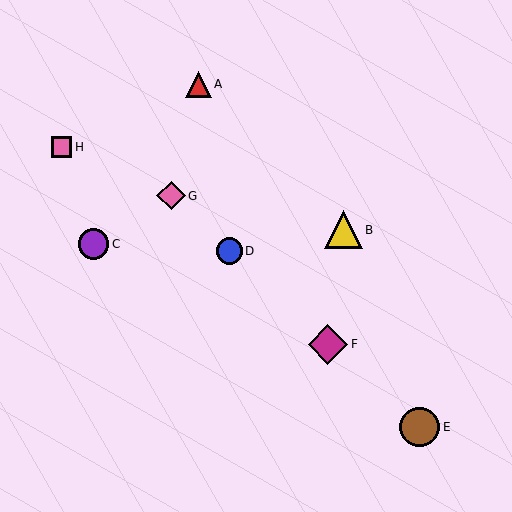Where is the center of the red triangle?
The center of the red triangle is at (198, 84).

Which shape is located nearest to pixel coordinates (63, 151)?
The pink square (labeled H) at (62, 147) is nearest to that location.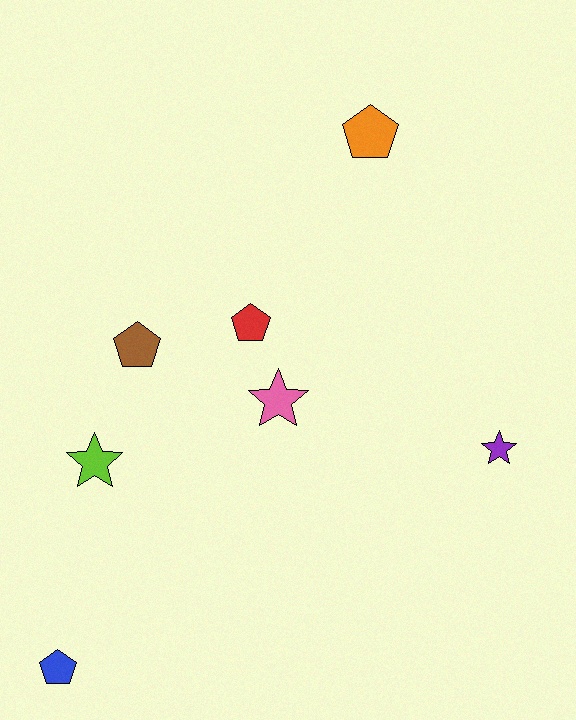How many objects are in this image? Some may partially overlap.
There are 7 objects.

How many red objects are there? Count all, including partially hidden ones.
There is 1 red object.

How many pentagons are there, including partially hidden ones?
There are 4 pentagons.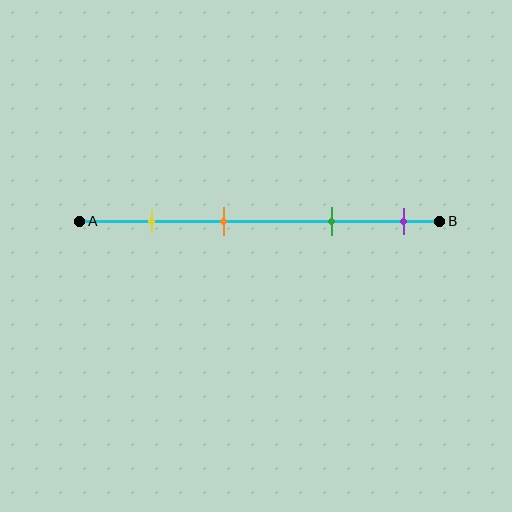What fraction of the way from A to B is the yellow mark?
The yellow mark is approximately 20% (0.2) of the way from A to B.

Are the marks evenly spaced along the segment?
No, the marks are not evenly spaced.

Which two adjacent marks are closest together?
The yellow and orange marks are the closest adjacent pair.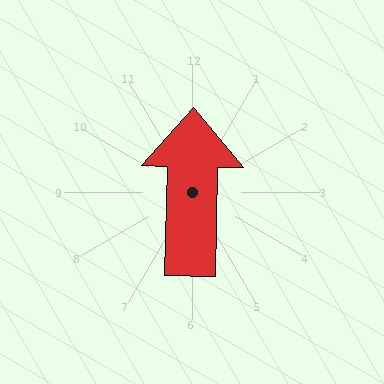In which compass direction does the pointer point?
North.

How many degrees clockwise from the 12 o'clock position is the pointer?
Approximately 1 degrees.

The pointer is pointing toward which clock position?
Roughly 12 o'clock.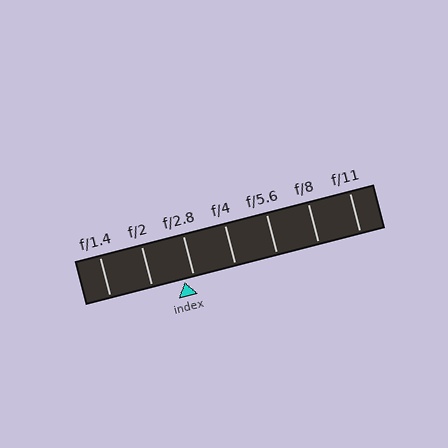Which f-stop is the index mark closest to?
The index mark is closest to f/2.8.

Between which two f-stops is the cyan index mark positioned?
The index mark is between f/2 and f/2.8.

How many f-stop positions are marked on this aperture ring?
There are 7 f-stop positions marked.